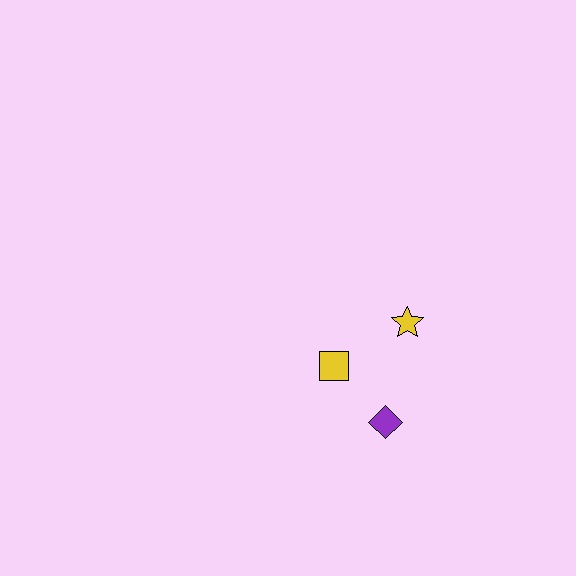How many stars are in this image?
There is 1 star.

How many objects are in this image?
There are 3 objects.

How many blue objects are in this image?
There are no blue objects.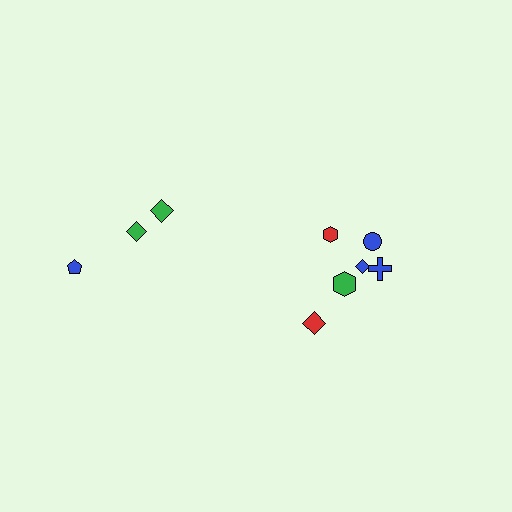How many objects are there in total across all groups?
There are 9 objects.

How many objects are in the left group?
There are 3 objects.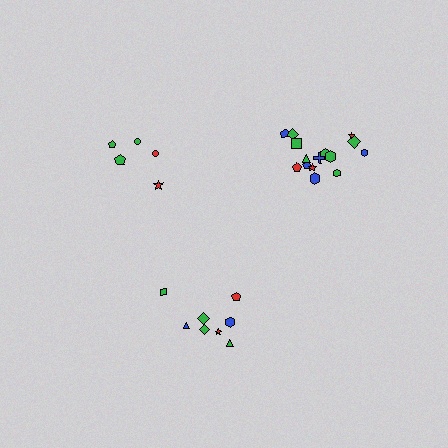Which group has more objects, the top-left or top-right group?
The top-right group.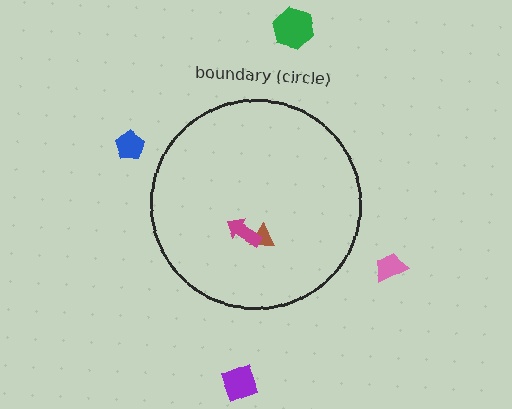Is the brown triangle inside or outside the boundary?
Inside.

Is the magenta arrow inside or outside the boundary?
Inside.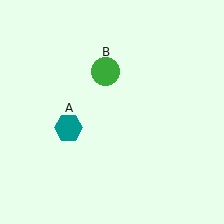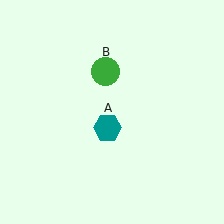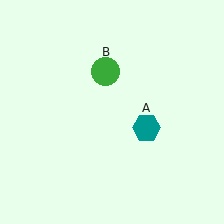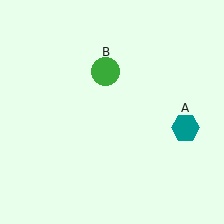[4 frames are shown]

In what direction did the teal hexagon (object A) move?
The teal hexagon (object A) moved right.